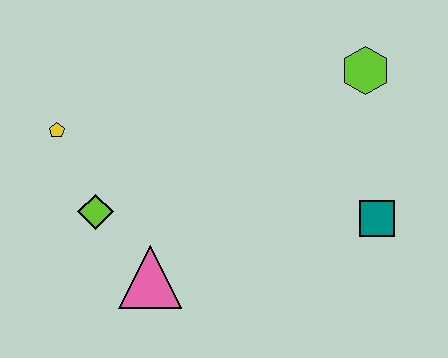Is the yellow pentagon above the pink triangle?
Yes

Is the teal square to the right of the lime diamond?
Yes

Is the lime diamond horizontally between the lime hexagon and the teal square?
No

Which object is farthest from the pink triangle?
The lime hexagon is farthest from the pink triangle.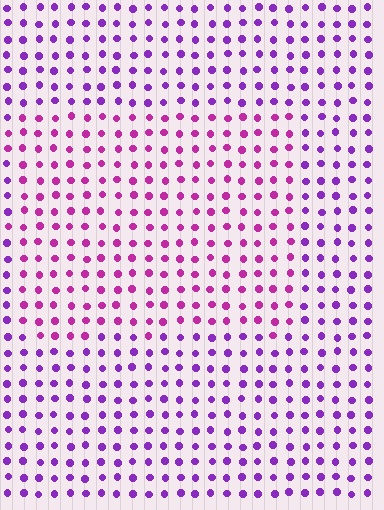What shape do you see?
I see a rectangle.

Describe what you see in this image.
The image is filled with small purple elements in a uniform arrangement. A rectangle-shaped region is visible where the elements are tinted to a slightly different hue, forming a subtle color boundary.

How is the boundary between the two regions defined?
The boundary is defined purely by a slight shift in hue (about 33 degrees). Spacing, size, and orientation are identical on both sides.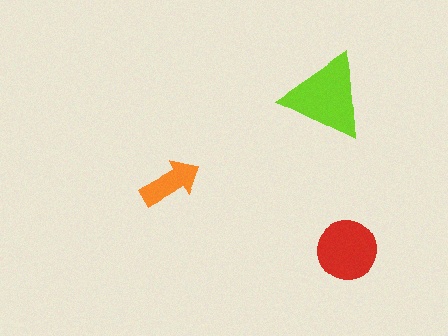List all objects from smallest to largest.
The orange arrow, the red circle, the lime triangle.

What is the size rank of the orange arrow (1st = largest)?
3rd.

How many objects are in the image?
There are 3 objects in the image.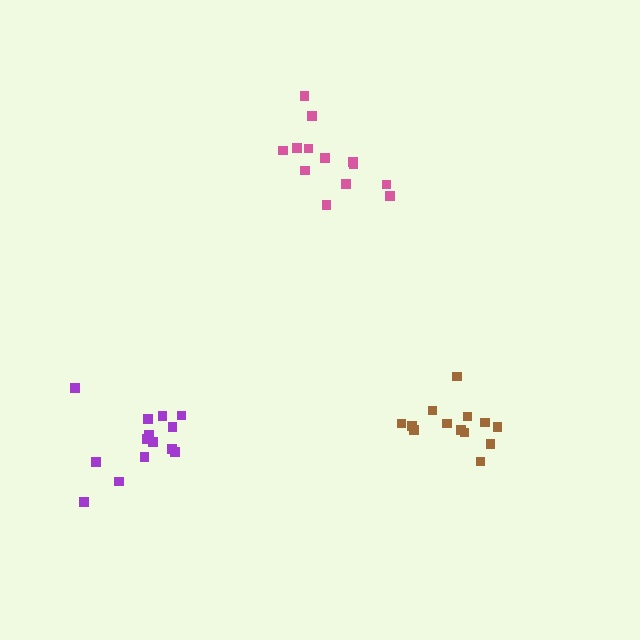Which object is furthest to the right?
The brown cluster is rightmost.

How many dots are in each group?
Group 1: 14 dots, Group 2: 13 dots, Group 3: 13 dots (40 total).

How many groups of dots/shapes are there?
There are 3 groups.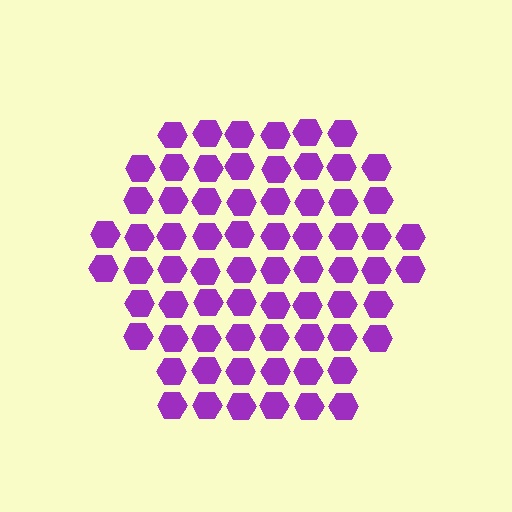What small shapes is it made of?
It is made of small hexagons.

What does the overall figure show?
The overall figure shows a hexagon.